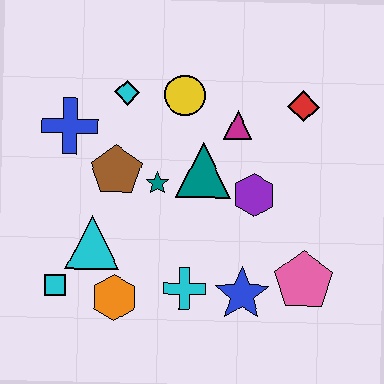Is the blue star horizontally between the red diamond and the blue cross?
Yes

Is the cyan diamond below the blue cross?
No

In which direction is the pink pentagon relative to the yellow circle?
The pink pentagon is below the yellow circle.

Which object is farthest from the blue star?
The blue cross is farthest from the blue star.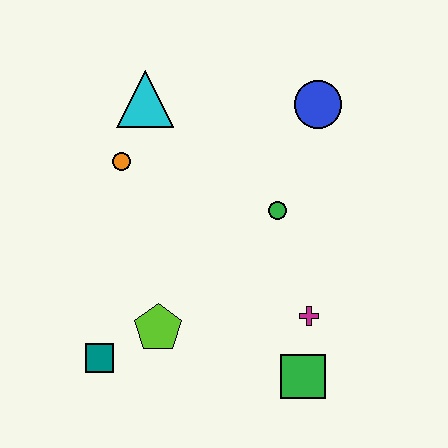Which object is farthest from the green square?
The cyan triangle is farthest from the green square.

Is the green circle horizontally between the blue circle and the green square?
No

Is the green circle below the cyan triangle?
Yes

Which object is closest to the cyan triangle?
The orange circle is closest to the cyan triangle.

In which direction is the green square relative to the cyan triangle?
The green square is below the cyan triangle.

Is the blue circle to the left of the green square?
No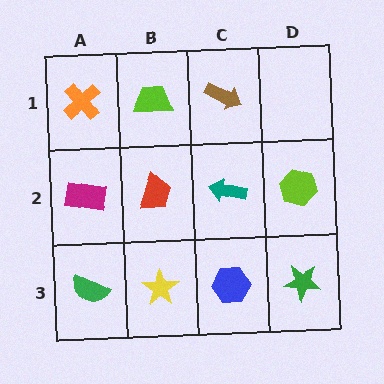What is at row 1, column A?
An orange cross.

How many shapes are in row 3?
4 shapes.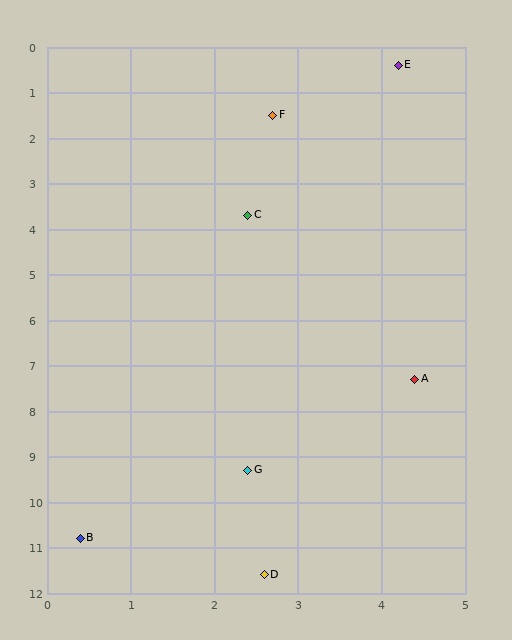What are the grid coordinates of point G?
Point G is at approximately (2.4, 9.3).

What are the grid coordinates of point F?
Point F is at approximately (2.7, 1.5).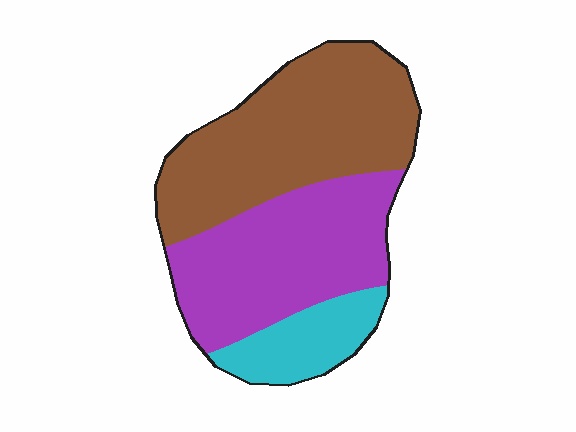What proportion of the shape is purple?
Purple covers roughly 40% of the shape.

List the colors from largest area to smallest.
From largest to smallest: brown, purple, cyan.